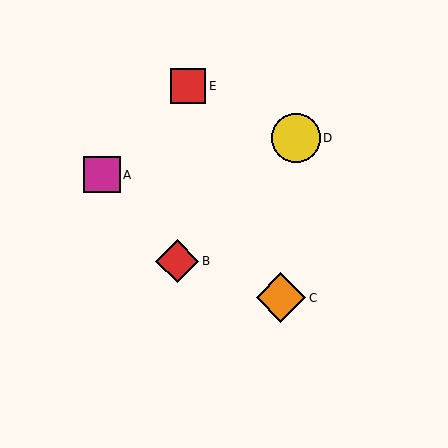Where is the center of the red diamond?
The center of the red diamond is at (177, 261).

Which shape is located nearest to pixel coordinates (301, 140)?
The yellow circle (labeled D) at (296, 138) is nearest to that location.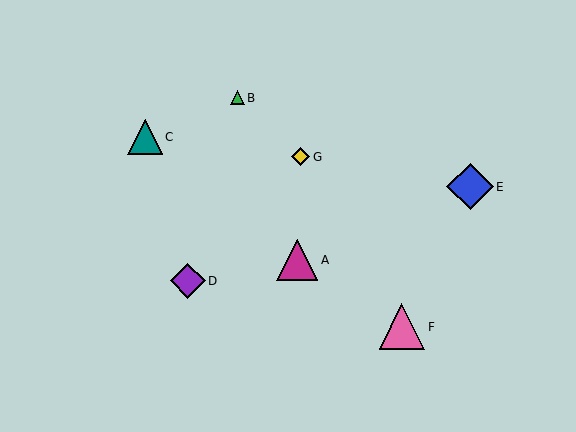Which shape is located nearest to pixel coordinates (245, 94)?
The green triangle (labeled B) at (237, 98) is nearest to that location.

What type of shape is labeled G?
Shape G is a yellow diamond.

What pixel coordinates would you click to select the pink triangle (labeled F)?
Click at (402, 327) to select the pink triangle F.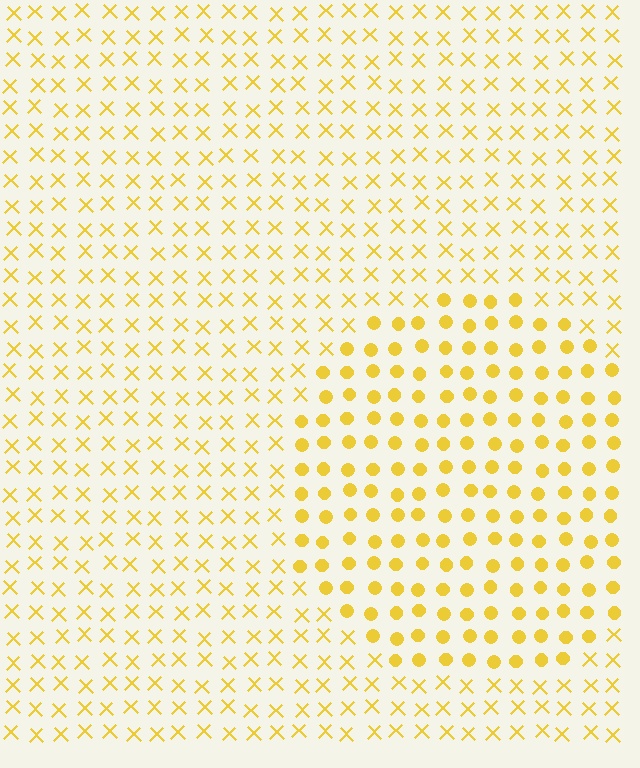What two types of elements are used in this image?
The image uses circles inside the circle region and X marks outside it.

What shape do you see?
I see a circle.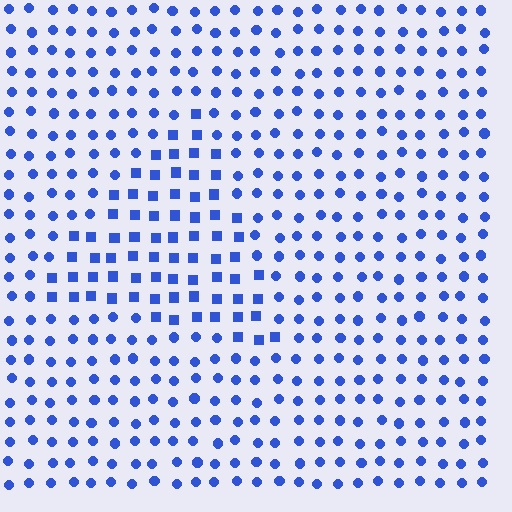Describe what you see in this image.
The image is filled with small blue elements arranged in a uniform grid. A triangle-shaped region contains squares, while the surrounding area contains circles. The boundary is defined purely by the change in element shape.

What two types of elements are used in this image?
The image uses squares inside the triangle region and circles outside it.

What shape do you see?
I see a triangle.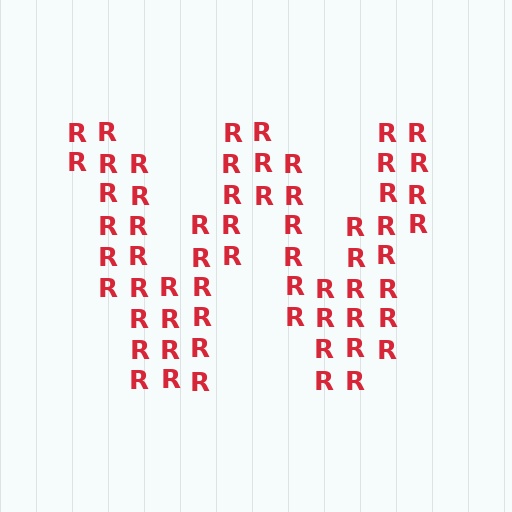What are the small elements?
The small elements are letter R's.